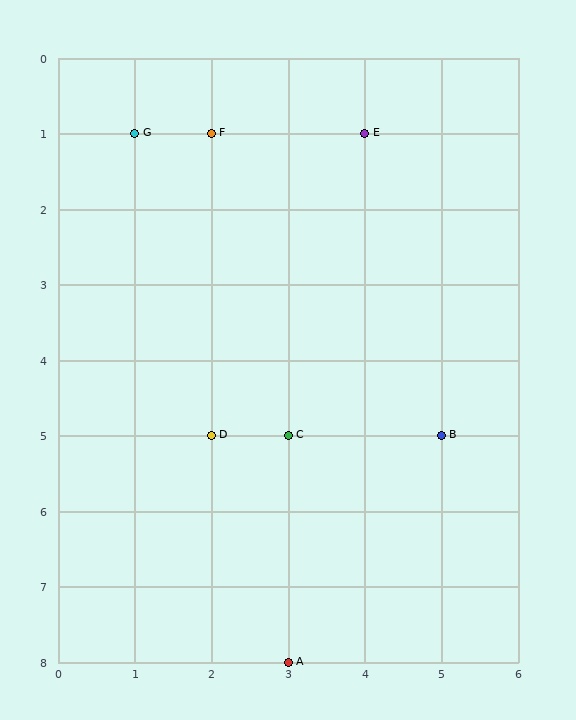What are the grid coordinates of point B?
Point B is at grid coordinates (5, 5).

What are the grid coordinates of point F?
Point F is at grid coordinates (2, 1).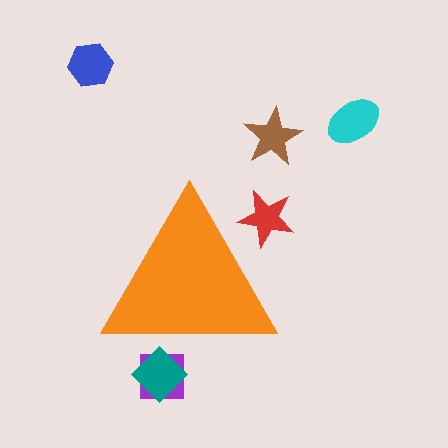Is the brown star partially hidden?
No, the brown star is fully visible.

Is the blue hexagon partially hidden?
No, the blue hexagon is fully visible.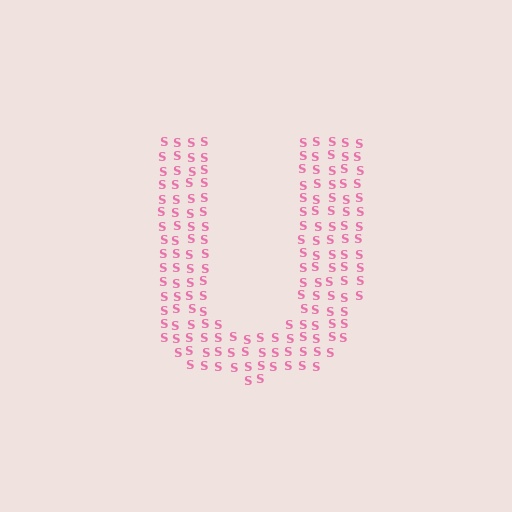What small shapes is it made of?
It is made of small letter S's.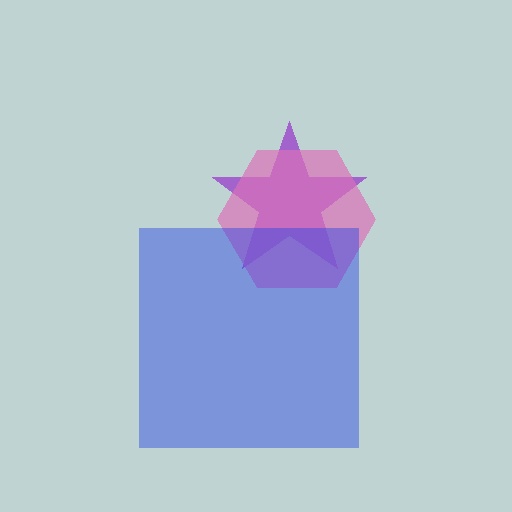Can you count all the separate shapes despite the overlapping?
Yes, there are 3 separate shapes.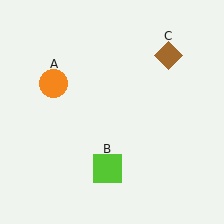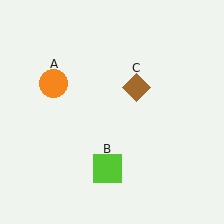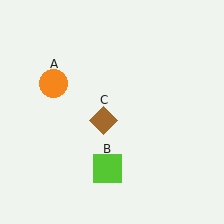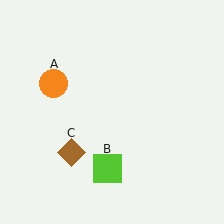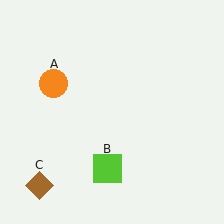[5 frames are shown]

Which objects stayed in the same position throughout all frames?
Orange circle (object A) and lime square (object B) remained stationary.